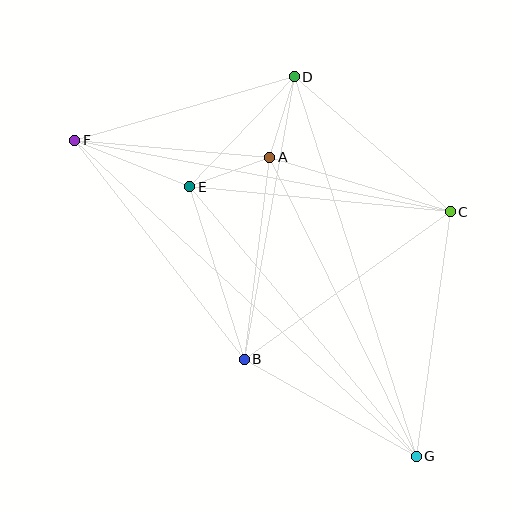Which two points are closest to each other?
Points A and D are closest to each other.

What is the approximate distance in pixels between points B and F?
The distance between B and F is approximately 276 pixels.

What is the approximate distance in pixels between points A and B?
The distance between A and B is approximately 203 pixels.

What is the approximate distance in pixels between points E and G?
The distance between E and G is approximately 352 pixels.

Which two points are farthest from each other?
Points F and G are farthest from each other.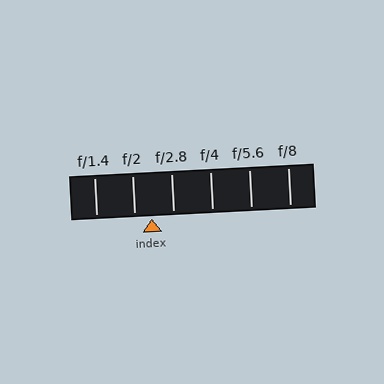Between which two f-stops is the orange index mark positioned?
The index mark is between f/2 and f/2.8.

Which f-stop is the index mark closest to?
The index mark is closest to f/2.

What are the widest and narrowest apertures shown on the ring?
The widest aperture shown is f/1.4 and the narrowest is f/8.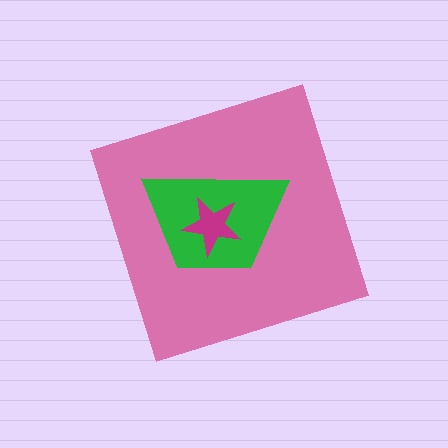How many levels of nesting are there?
3.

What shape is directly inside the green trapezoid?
The magenta star.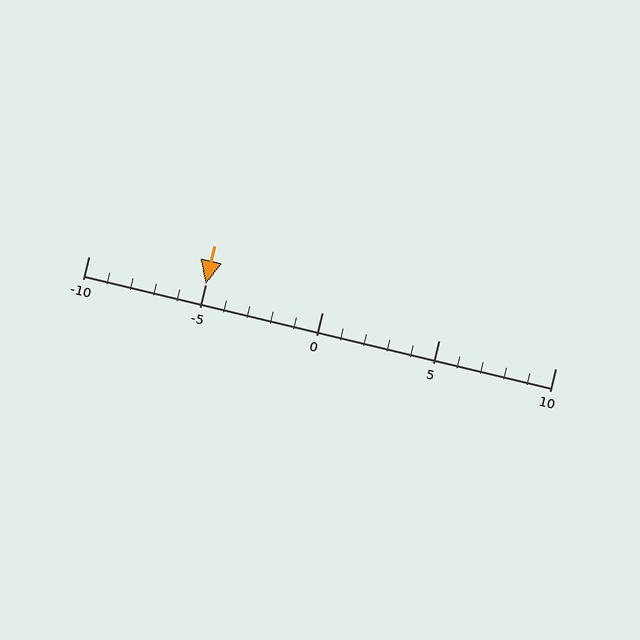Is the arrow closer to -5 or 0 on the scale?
The arrow is closer to -5.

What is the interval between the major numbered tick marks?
The major tick marks are spaced 5 units apart.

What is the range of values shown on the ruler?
The ruler shows values from -10 to 10.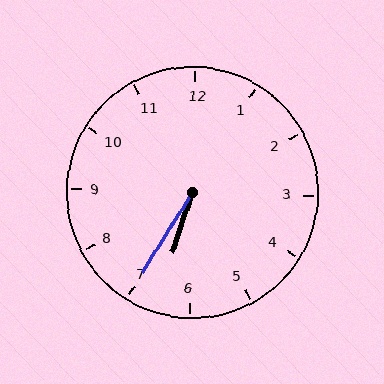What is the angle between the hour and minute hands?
Approximately 12 degrees.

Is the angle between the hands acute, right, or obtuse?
It is acute.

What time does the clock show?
6:35.